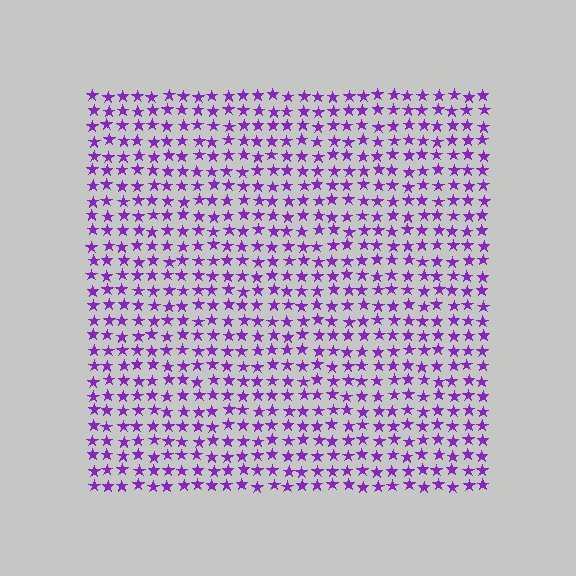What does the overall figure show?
The overall figure shows a square.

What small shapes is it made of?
It is made of small stars.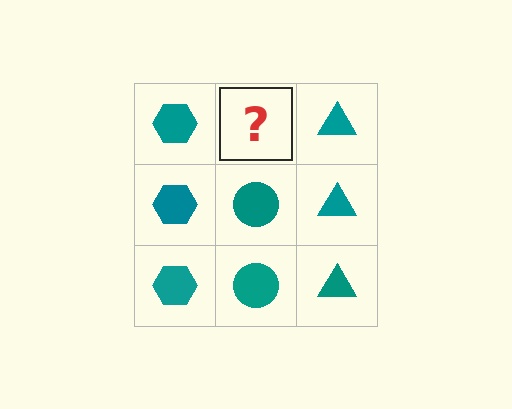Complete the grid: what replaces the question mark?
The question mark should be replaced with a teal circle.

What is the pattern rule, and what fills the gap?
The rule is that each column has a consistent shape. The gap should be filled with a teal circle.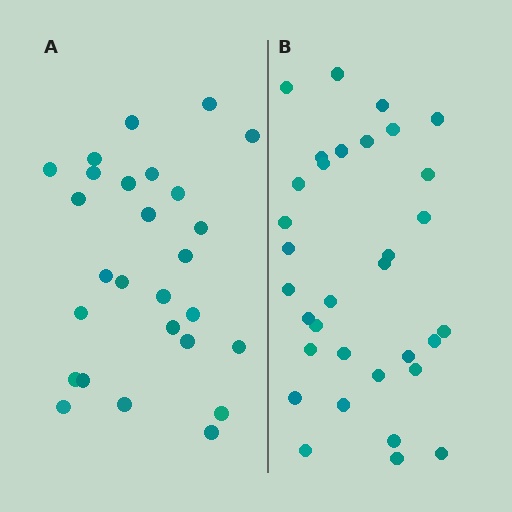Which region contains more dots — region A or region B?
Region B (the right region) has more dots.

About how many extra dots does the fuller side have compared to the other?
Region B has about 6 more dots than region A.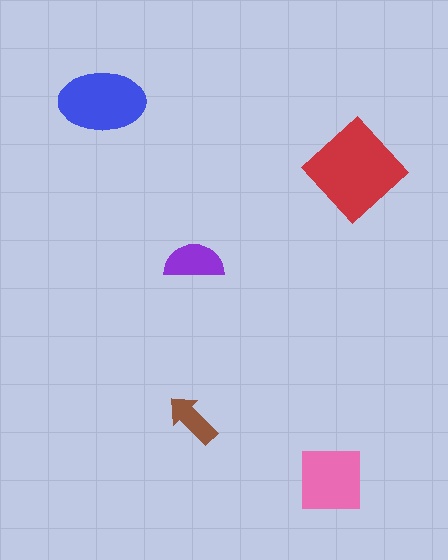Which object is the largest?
The red diamond.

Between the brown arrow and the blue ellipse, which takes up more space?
The blue ellipse.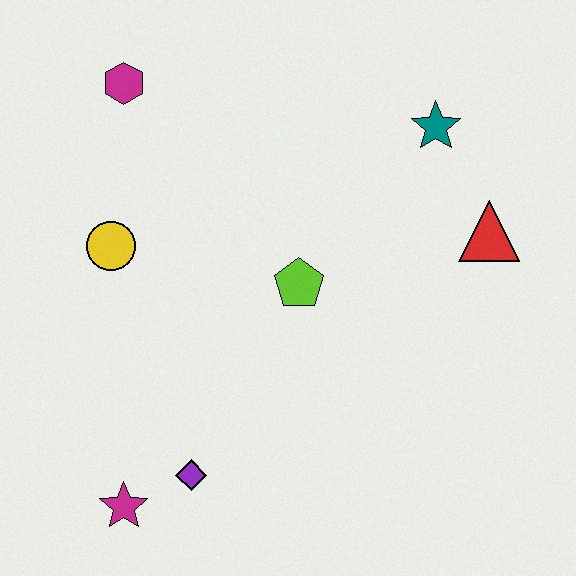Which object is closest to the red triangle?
The teal star is closest to the red triangle.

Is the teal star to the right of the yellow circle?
Yes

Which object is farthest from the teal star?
The magenta star is farthest from the teal star.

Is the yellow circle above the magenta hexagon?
No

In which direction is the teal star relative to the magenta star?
The teal star is above the magenta star.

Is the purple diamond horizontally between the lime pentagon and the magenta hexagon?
Yes